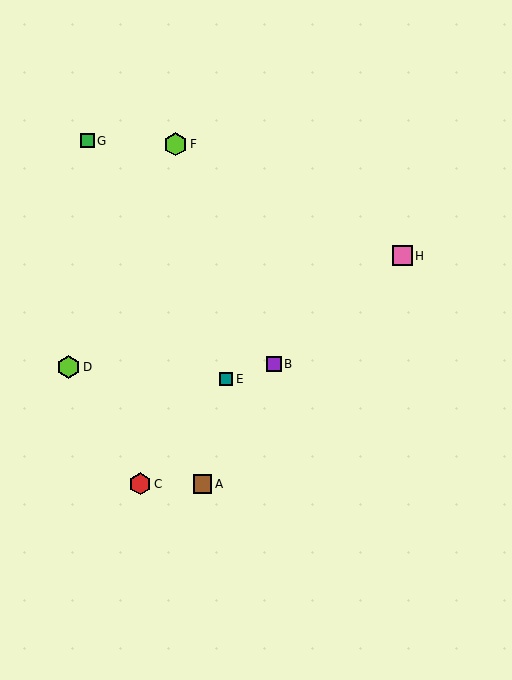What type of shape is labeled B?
Shape B is a purple square.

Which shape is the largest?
The lime hexagon (labeled F) is the largest.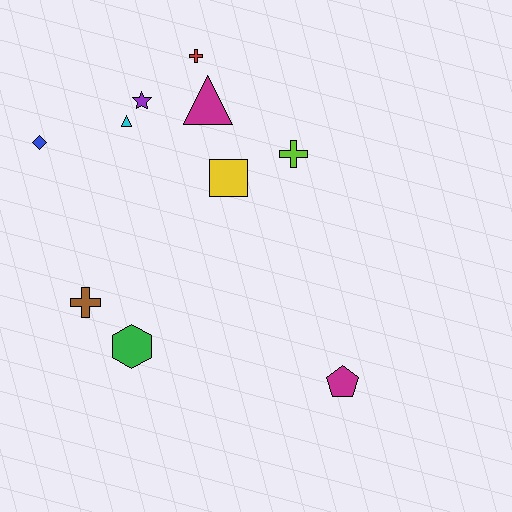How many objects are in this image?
There are 10 objects.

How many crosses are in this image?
There are 3 crosses.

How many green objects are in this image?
There is 1 green object.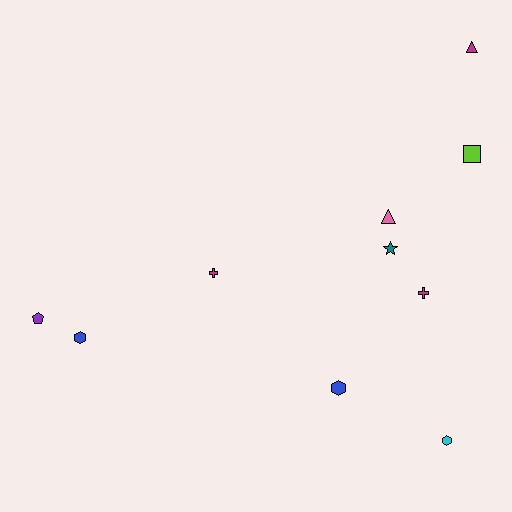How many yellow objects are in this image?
There are no yellow objects.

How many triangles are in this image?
There are 2 triangles.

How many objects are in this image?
There are 10 objects.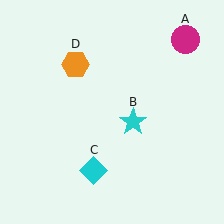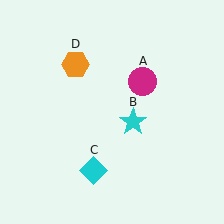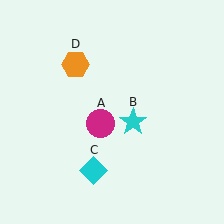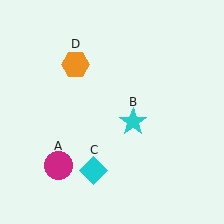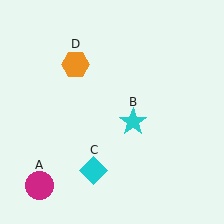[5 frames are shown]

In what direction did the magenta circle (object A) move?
The magenta circle (object A) moved down and to the left.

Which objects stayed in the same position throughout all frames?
Cyan star (object B) and cyan diamond (object C) and orange hexagon (object D) remained stationary.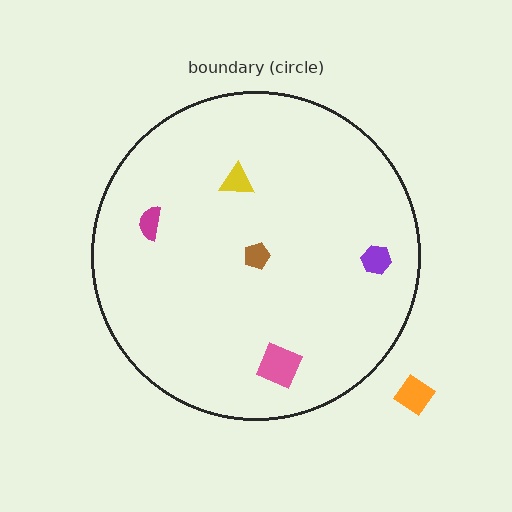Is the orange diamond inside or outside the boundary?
Outside.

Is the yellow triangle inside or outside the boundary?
Inside.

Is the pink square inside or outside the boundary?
Inside.